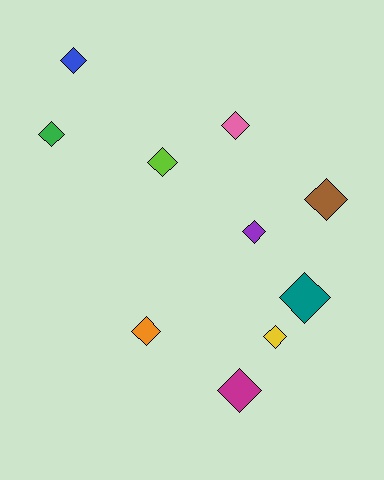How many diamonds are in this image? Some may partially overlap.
There are 10 diamonds.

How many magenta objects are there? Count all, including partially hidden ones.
There is 1 magenta object.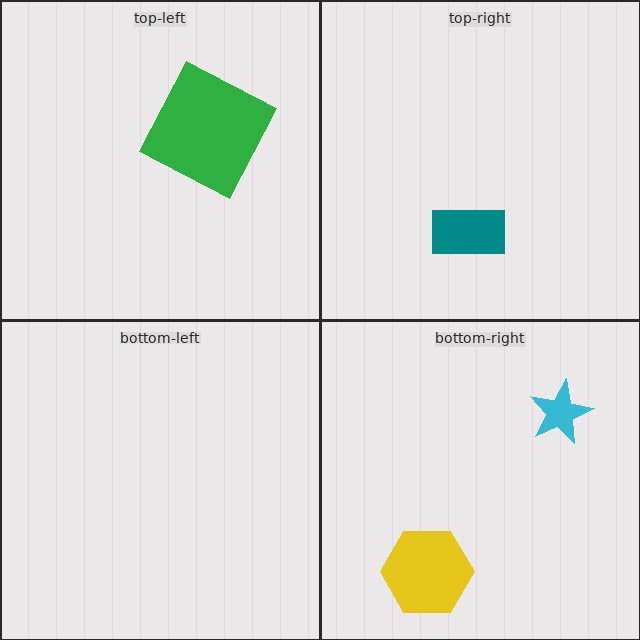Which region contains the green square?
The top-left region.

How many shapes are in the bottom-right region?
2.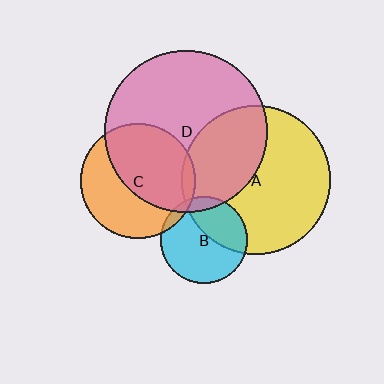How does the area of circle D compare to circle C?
Approximately 2.0 times.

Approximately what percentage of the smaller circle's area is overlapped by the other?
Approximately 55%.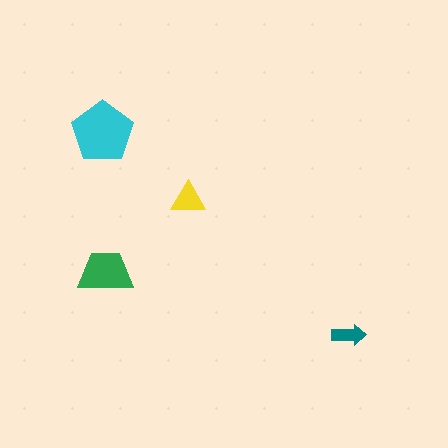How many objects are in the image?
There are 4 objects in the image.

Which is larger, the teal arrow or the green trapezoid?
The green trapezoid.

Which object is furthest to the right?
The teal arrow is rightmost.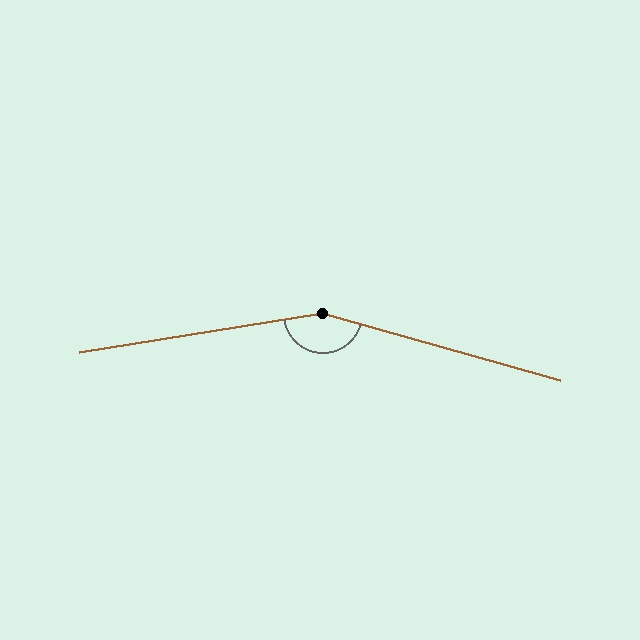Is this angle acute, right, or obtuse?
It is obtuse.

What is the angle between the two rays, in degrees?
Approximately 155 degrees.